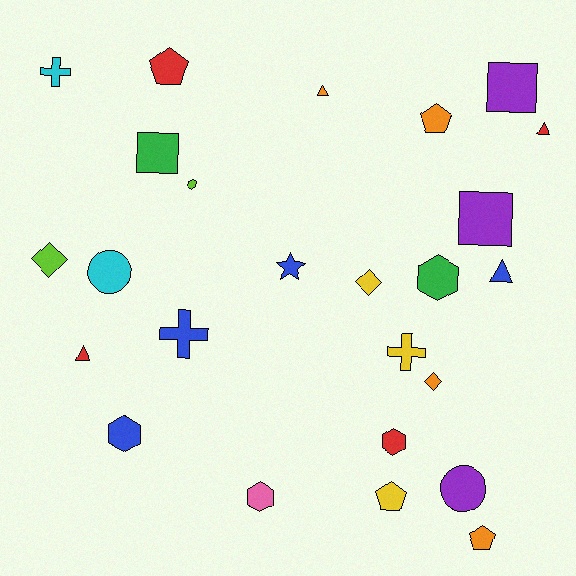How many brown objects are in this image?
There are no brown objects.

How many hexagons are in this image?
There are 5 hexagons.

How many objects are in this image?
There are 25 objects.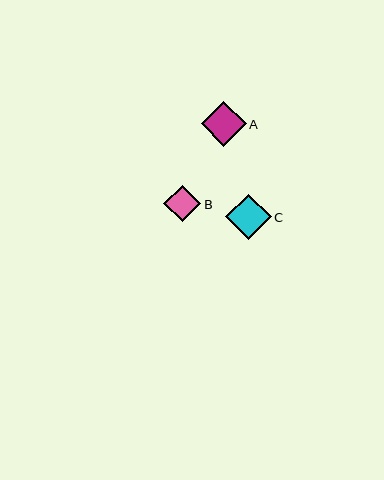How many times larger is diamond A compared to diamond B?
Diamond A is approximately 1.2 times the size of diamond B.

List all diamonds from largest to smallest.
From largest to smallest: C, A, B.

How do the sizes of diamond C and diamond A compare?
Diamond C and diamond A are approximately the same size.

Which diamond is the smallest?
Diamond B is the smallest with a size of approximately 37 pixels.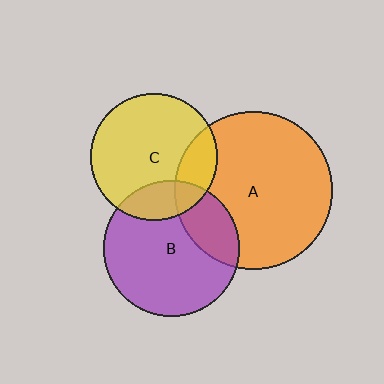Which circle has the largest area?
Circle A (orange).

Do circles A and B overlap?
Yes.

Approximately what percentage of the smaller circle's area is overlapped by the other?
Approximately 25%.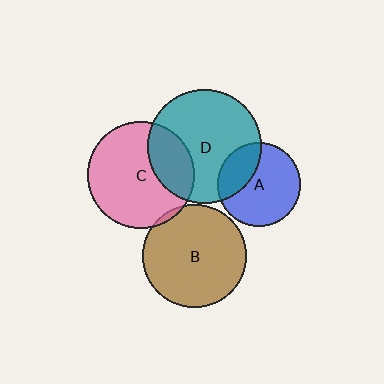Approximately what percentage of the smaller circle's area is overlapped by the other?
Approximately 30%.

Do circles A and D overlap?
Yes.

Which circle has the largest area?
Circle D (teal).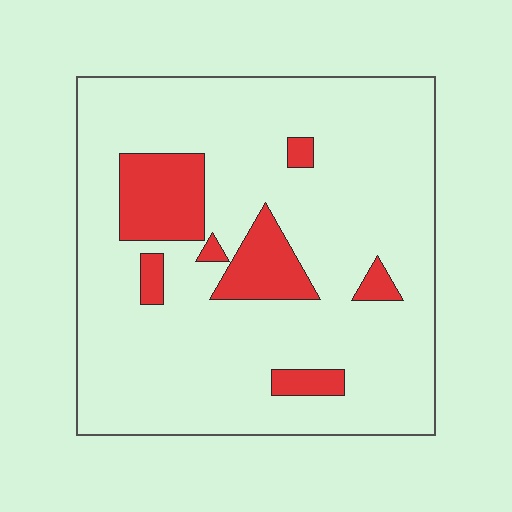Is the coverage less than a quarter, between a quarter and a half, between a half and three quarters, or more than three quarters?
Less than a quarter.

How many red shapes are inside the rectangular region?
7.